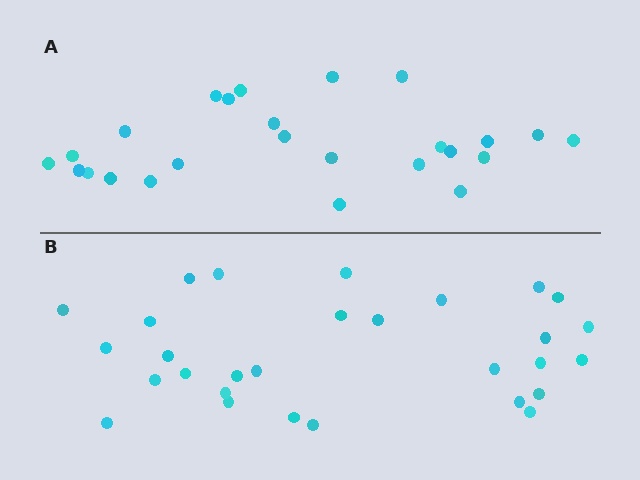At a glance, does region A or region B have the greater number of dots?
Region B (the bottom region) has more dots.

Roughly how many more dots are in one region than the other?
Region B has about 4 more dots than region A.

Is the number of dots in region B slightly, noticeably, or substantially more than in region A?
Region B has only slightly more — the two regions are fairly close. The ratio is roughly 1.2 to 1.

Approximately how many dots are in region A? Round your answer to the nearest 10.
About 20 dots. (The exact count is 25, which rounds to 20.)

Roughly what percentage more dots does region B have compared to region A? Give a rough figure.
About 15% more.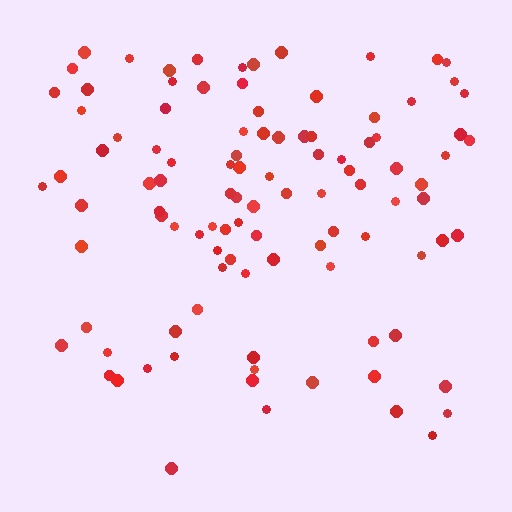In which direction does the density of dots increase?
From bottom to top, with the top side densest.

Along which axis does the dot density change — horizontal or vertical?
Vertical.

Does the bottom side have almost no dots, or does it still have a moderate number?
Still a moderate number, just noticeably fewer than the top.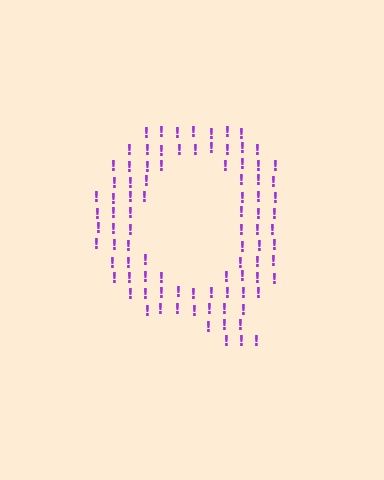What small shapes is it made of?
It is made of small exclamation marks.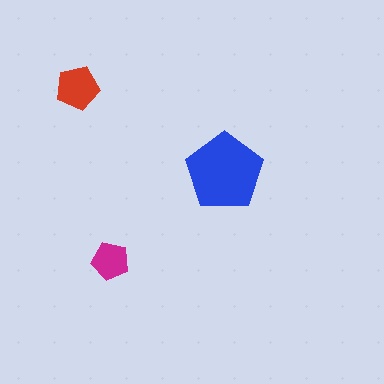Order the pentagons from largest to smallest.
the blue one, the red one, the magenta one.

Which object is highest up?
The red pentagon is topmost.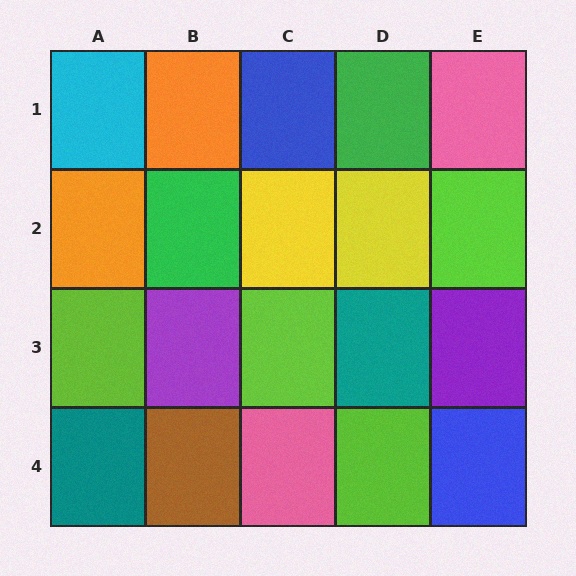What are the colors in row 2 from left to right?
Orange, green, yellow, yellow, lime.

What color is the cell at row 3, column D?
Teal.